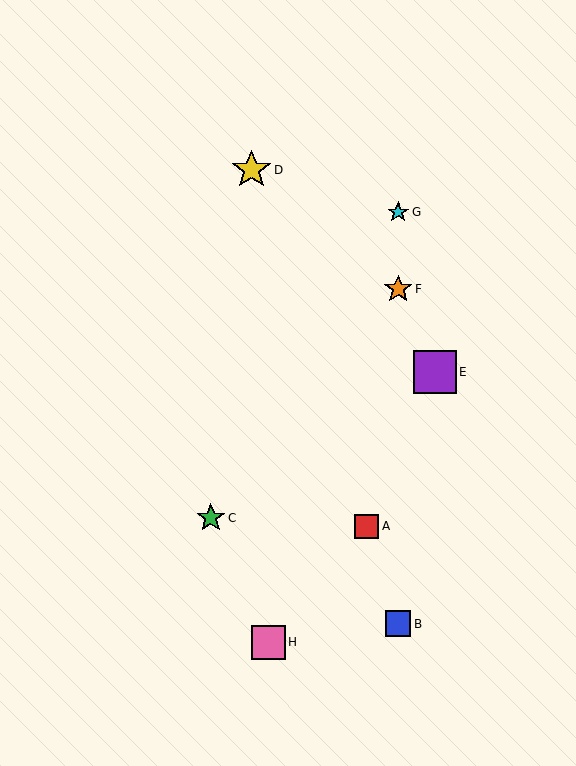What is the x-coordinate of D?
Object D is at x≈252.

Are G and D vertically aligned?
No, G is at x≈398 and D is at x≈252.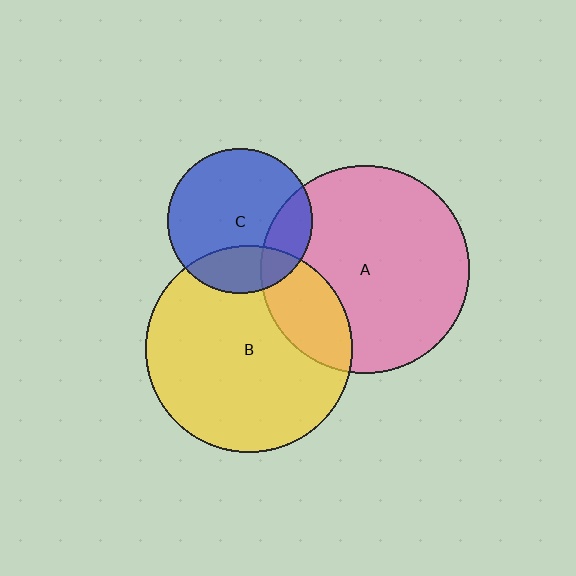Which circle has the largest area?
Circle A (pink).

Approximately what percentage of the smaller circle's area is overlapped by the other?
Approximately 25%.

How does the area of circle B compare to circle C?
Approximately 2.0 times.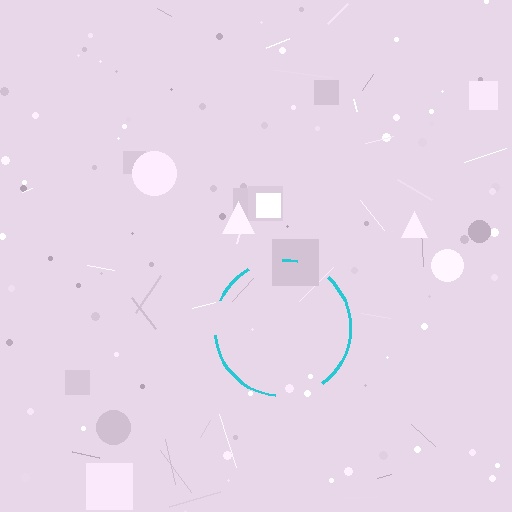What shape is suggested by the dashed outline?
The dashed outline suggests a circle.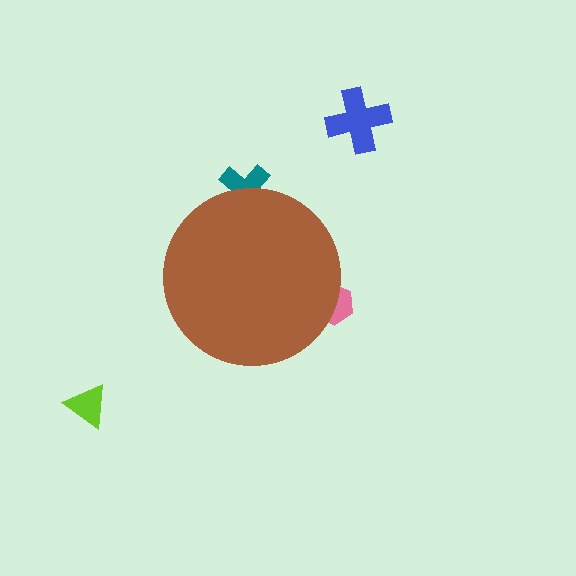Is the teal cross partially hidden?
Yes, the teal cross is partially hidden behind the brown circle.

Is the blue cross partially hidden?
No, the blue cross is fully visible.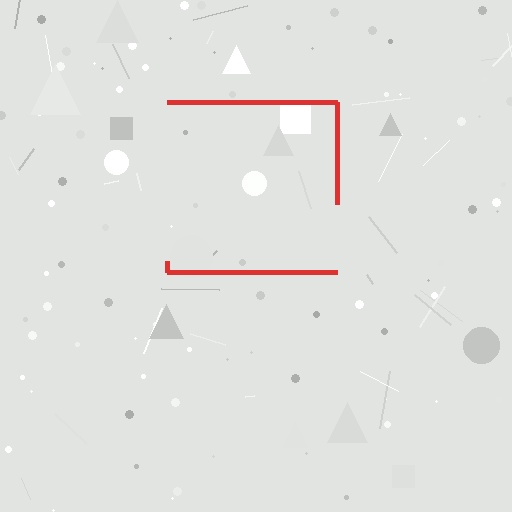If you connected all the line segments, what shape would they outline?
They would outline a square.